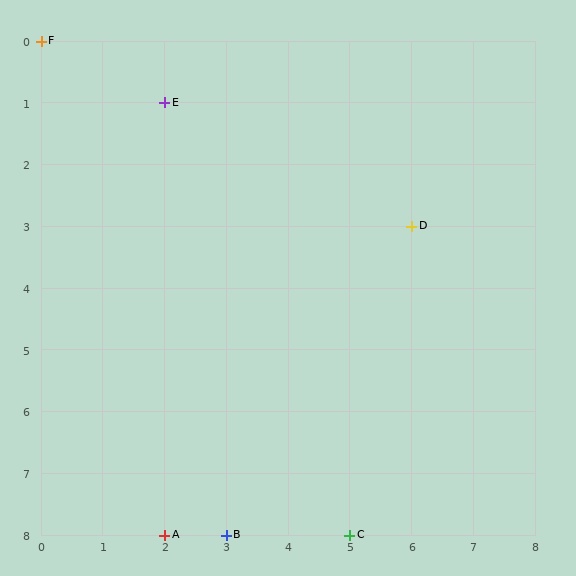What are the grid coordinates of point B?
Point B is at grid coordinates (3, 8).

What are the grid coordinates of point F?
Point F is at grid coordinates (0, 0).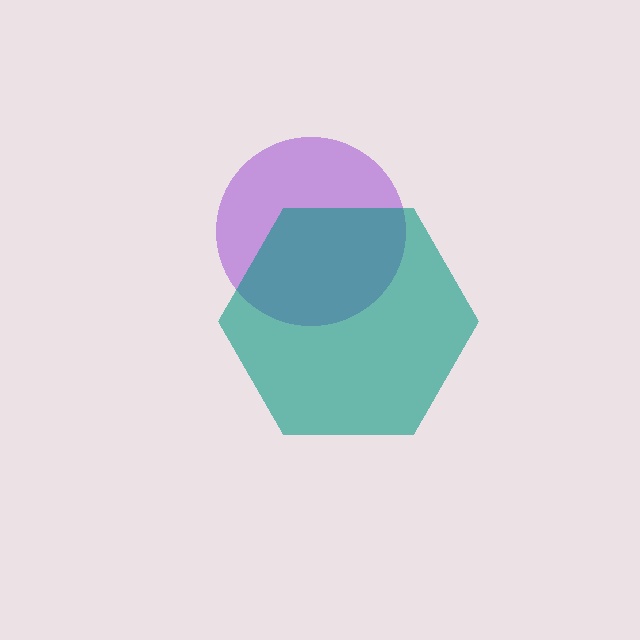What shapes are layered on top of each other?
The layered shapes are: a purple circle, a teal hexagon.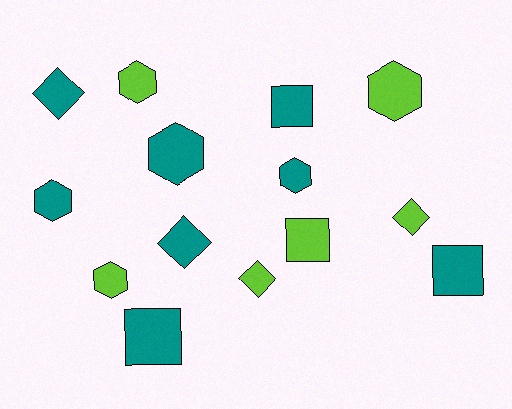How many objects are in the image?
There are 14 objects.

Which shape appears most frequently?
Hexagon, with 6 objects.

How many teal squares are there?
There are 3 teal squares.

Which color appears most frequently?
Teal, with 8 objects.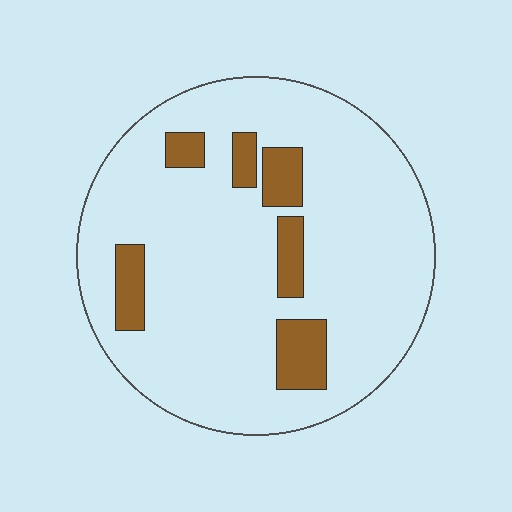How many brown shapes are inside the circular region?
6.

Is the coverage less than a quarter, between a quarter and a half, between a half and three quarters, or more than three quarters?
Less than a quarter.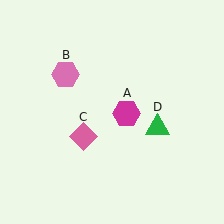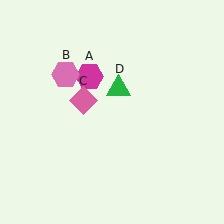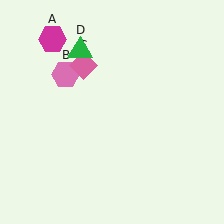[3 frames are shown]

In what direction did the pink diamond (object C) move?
The pink diamond (object C) moved up.